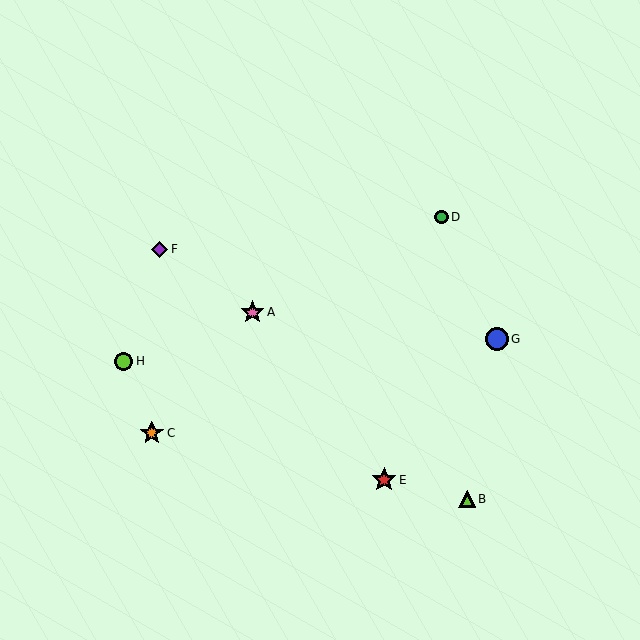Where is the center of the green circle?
The center of the green circle is at (441, 217).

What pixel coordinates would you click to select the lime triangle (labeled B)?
Click at (467, 499) to select the lime triangle B.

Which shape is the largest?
The red star (labeled E) is the largest.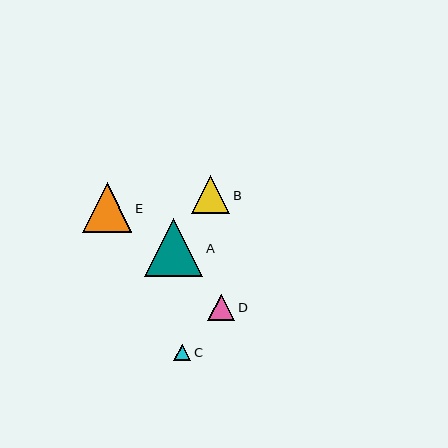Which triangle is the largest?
Triangle A is the largest with a size of approximately 58 pixels.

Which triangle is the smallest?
Triangle C is the smallest with a size of approximately 17 pixels.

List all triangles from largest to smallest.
From largest to smallest: A, E, B, D, C.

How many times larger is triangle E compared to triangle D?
Triangle E is approximately 1.8 times the size of triangle D.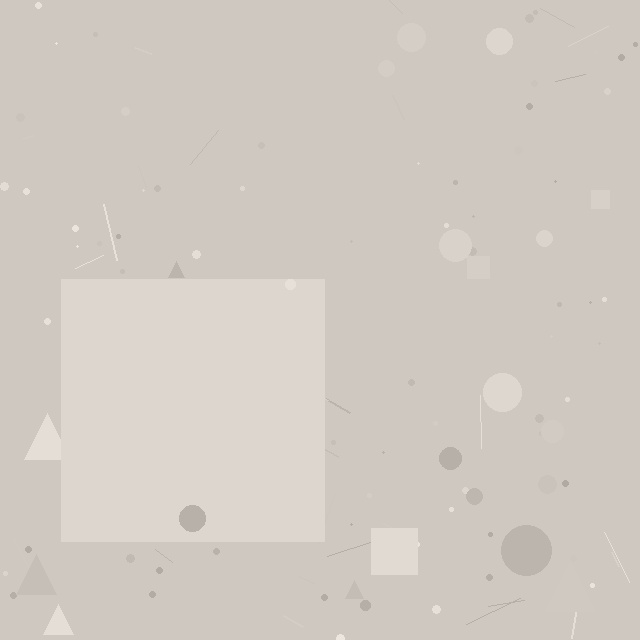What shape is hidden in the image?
A square is hidden in the image.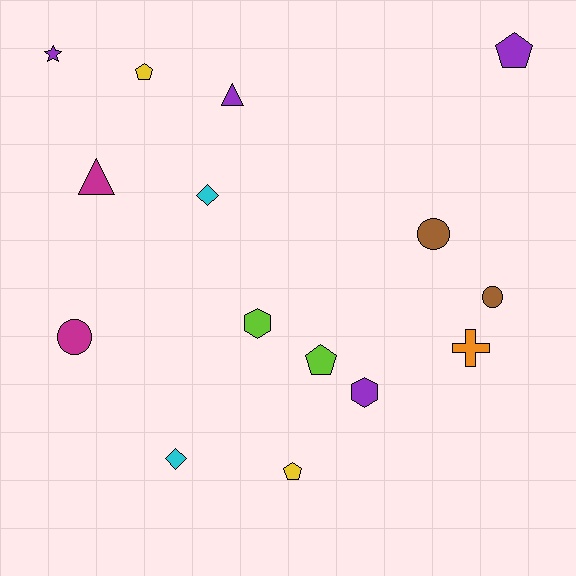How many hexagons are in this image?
There are 2 hexagons.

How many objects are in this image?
There are 15 objects.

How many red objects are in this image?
There are no red objects.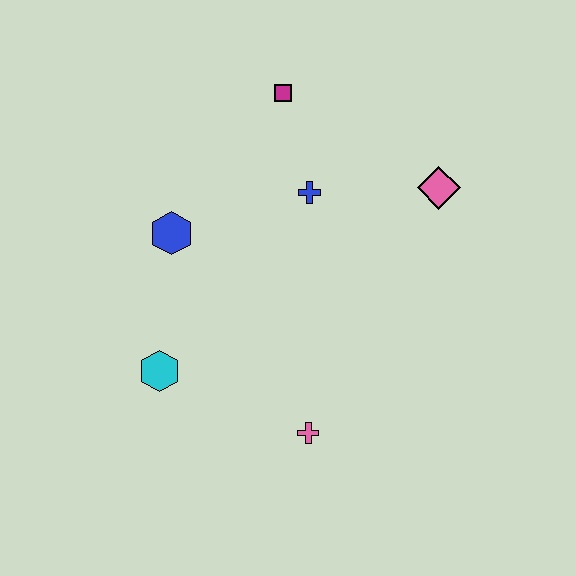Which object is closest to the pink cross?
The cyan hexagon is closest to the pink cross.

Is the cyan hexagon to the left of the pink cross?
Yes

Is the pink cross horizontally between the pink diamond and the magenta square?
Yes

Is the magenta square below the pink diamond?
No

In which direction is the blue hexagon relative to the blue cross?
The blue hexagon is to the left of the blue cross.